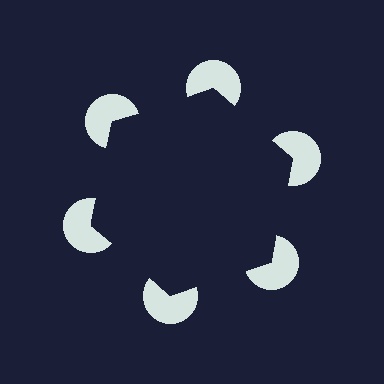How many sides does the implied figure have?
6 sides.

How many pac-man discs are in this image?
There are 6 — one at each vertex of the illusory hexagon.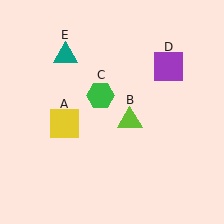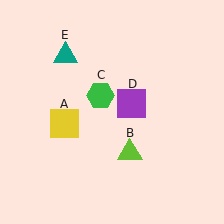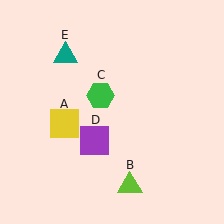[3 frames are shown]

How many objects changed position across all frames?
2 objects changed position: lime triangle (object B), purple square (object D).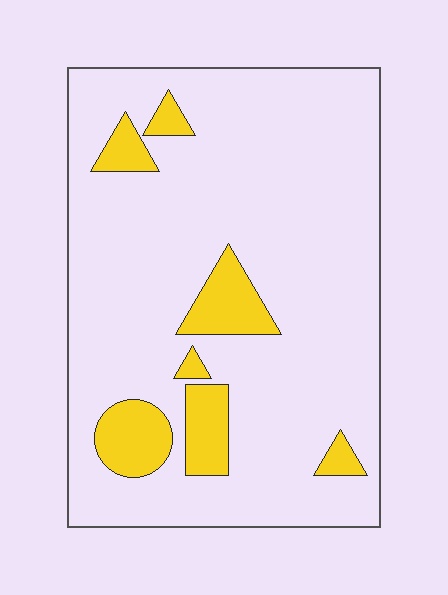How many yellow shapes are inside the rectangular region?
7.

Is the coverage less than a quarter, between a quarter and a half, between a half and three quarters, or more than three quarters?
Less than a quarter.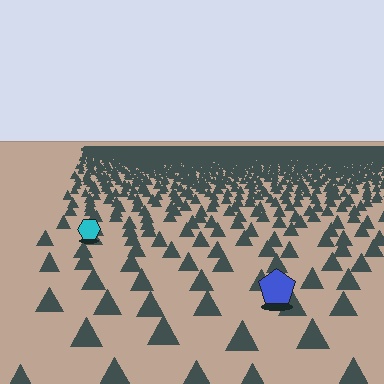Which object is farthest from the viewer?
The cyan hexagon is farthest from the viewer. It appears smaller and the ground texture around it is denser.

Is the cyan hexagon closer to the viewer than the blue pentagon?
No. The blue pentagon is closer — you can tell from the texture gradient: the ground texture is coarser near it.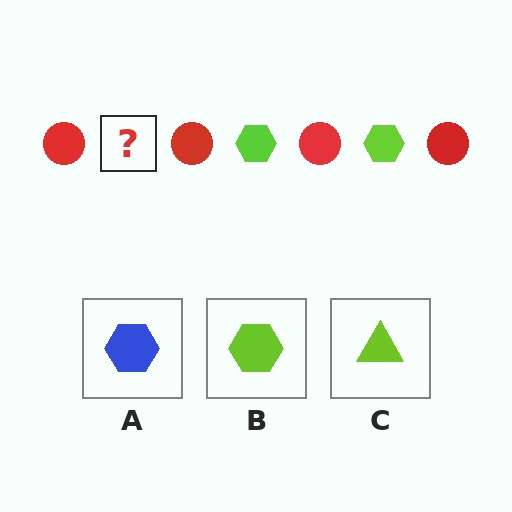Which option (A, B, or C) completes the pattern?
B.